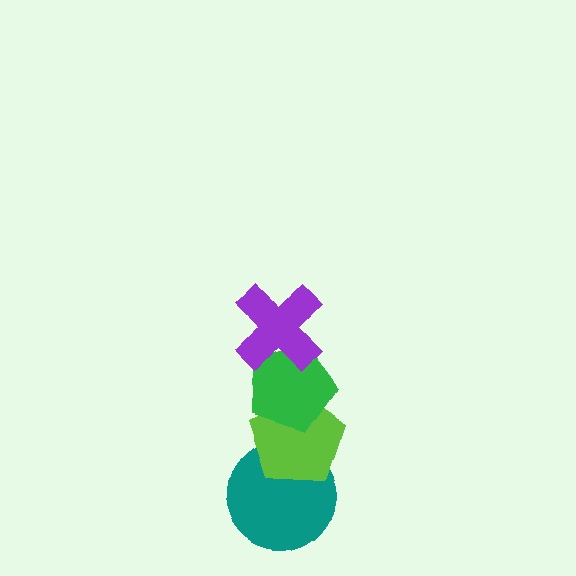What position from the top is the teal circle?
The teal circle is 4th from the top.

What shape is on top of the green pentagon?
The purple cross is on top of the green pentagon.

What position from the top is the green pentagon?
The green pentagon is 2nd from the top.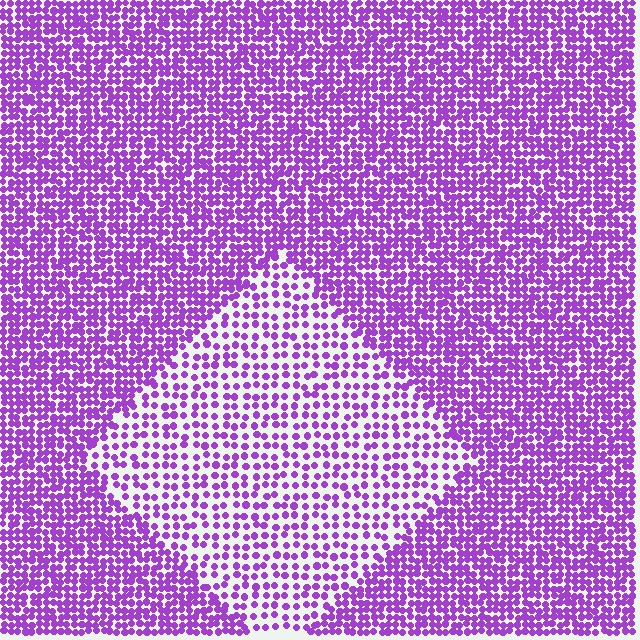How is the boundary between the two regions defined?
The boundary is defined by a change in element density (approximately 2.0x ratio). All elements are the same color, size, and shape.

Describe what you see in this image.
The image contains small purple elements arranged at two different densities. A diamond-shaped region is visible where the elements are less densely packed than the surrounding area.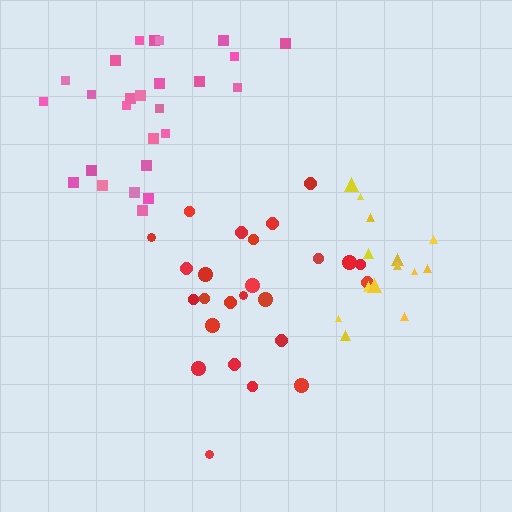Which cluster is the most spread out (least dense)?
Yellow.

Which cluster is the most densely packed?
Red.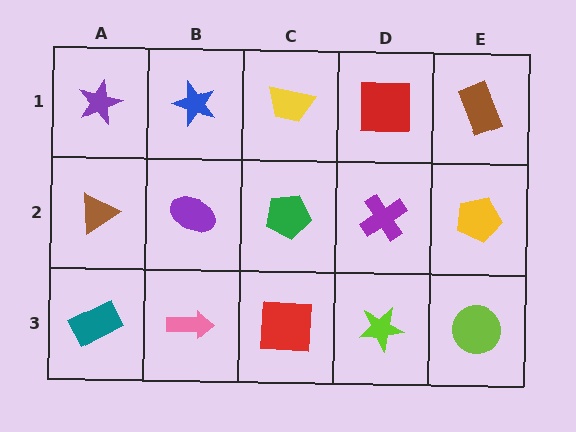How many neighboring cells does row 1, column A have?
2.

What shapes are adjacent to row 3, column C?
A green pentagon (row 2, column C), a pink arrow (row 3, column B), a lime star (row 3, column D).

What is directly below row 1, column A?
A brown triangle.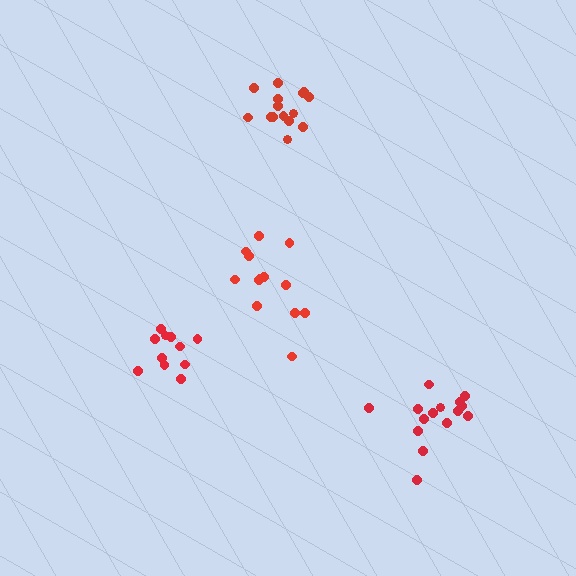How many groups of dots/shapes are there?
There are 4 groups.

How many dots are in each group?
Group 1: 11 dots, Group 2: 15 dots, Group 3: 15 dots, Group 4: 13 dots (54 total).